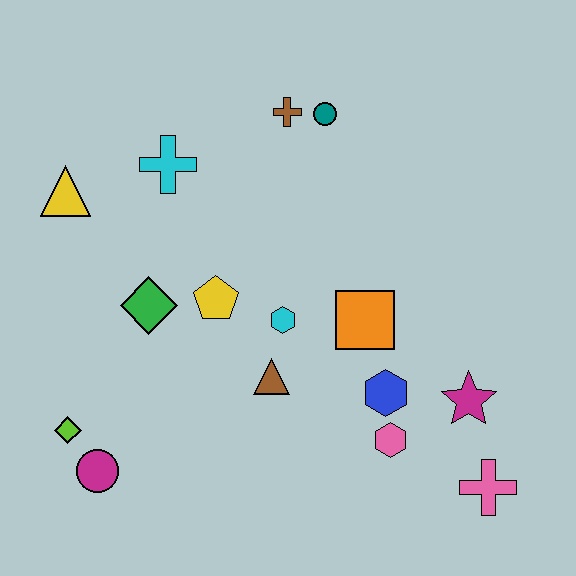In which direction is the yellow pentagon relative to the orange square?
The yellow pentagon is to the left of the orange square.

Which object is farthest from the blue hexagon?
The yellow triangle is farthest from the blue hexagon.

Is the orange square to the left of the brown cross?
No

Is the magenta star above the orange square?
No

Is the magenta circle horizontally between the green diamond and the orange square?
No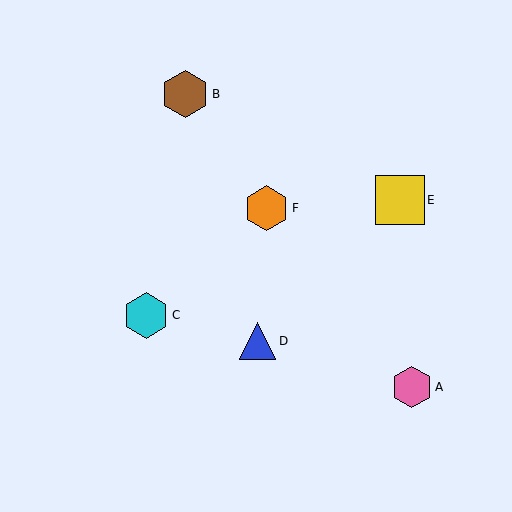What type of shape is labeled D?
Shape D is a blue triangle.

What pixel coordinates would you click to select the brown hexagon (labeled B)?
Click at (185, 94) to select the brown hexagon B.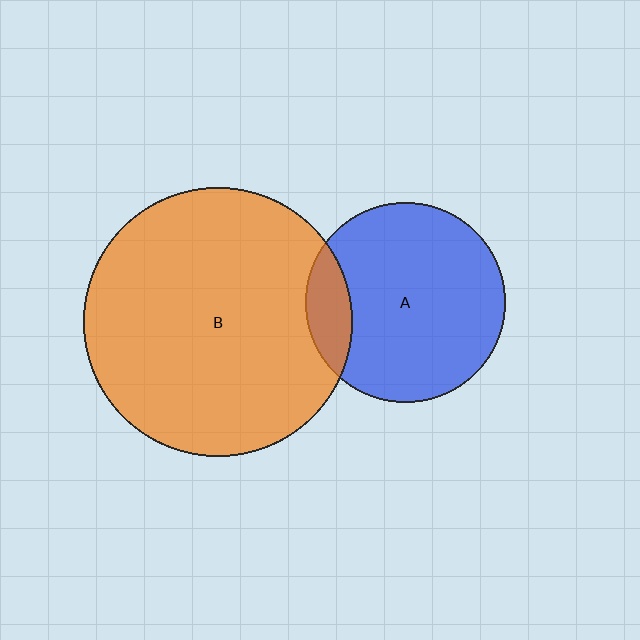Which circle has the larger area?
Circle B (orange).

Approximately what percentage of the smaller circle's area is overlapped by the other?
Approximately 15%.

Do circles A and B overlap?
Yes.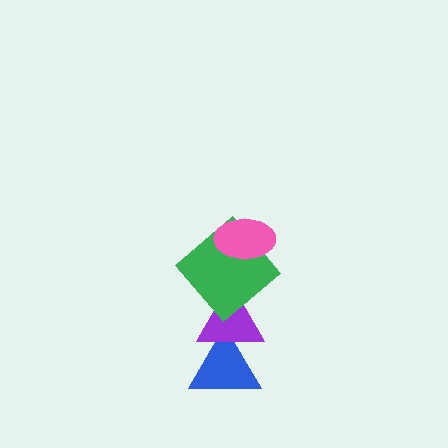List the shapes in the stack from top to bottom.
From top to bottom: the pink ellipse, the green diamond, the purple triangle, the blue triangle.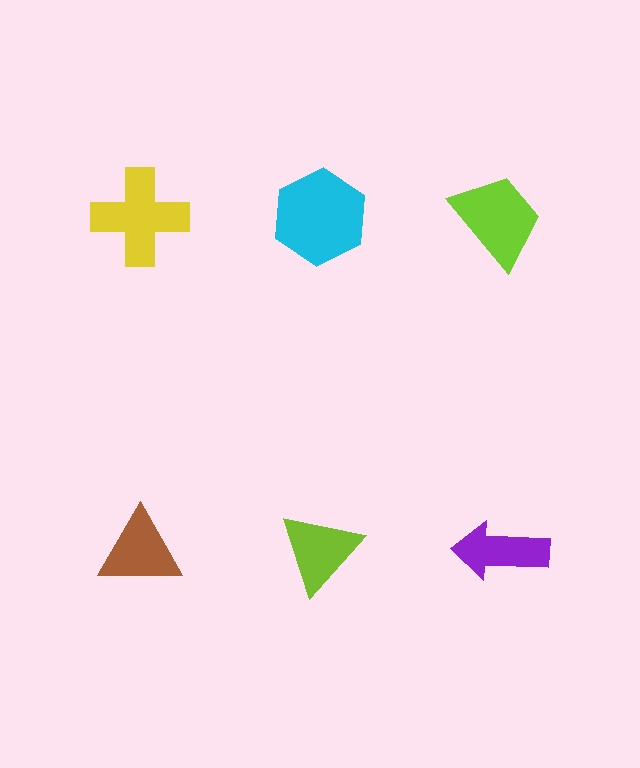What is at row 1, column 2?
A cyan hexagon.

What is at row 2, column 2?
A lime triangle.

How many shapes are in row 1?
3 shapes.